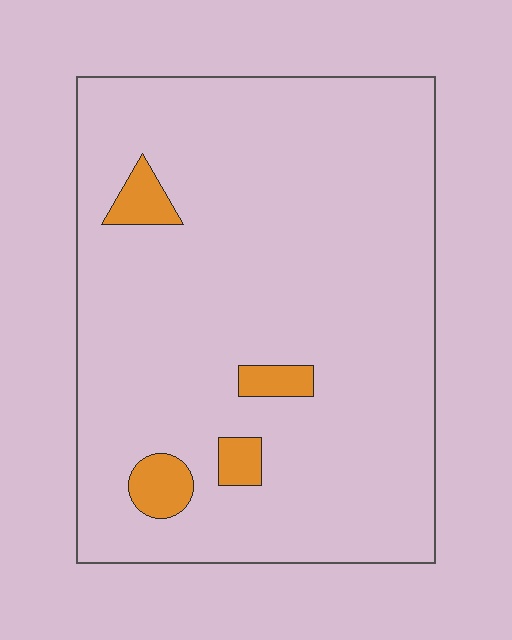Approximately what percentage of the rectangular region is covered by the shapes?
Approximately 5%.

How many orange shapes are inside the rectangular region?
4.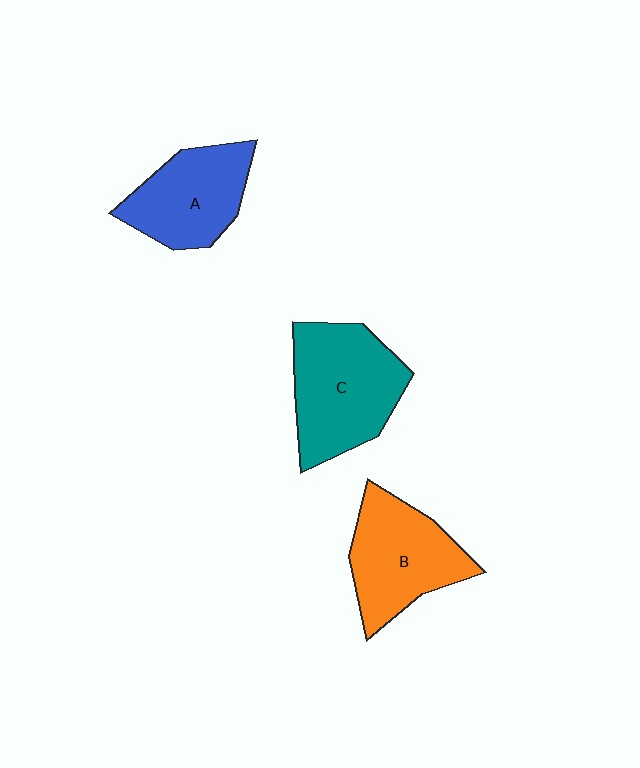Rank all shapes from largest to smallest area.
From largest to smallest: C (teal), B (orange), A (blue).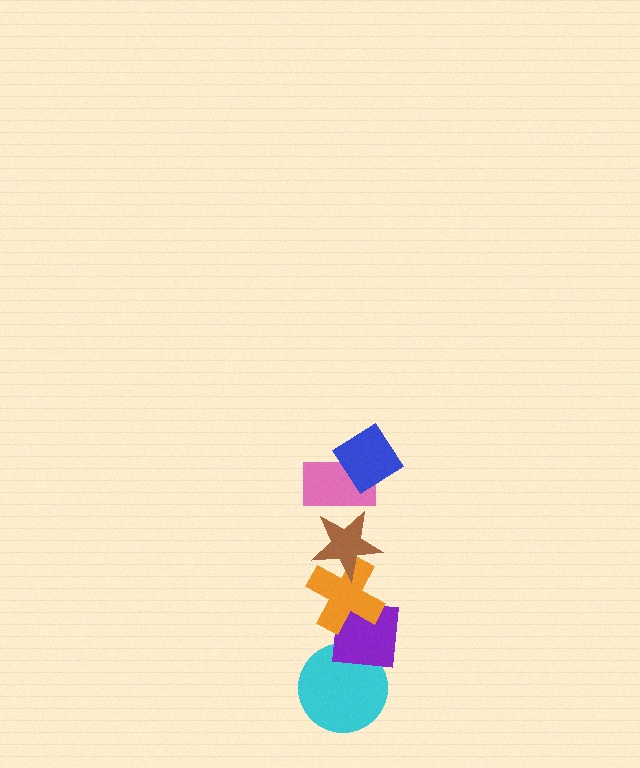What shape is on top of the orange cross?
The brown star is on top of the orange cross.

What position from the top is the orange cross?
The orange cross is 4th from the top.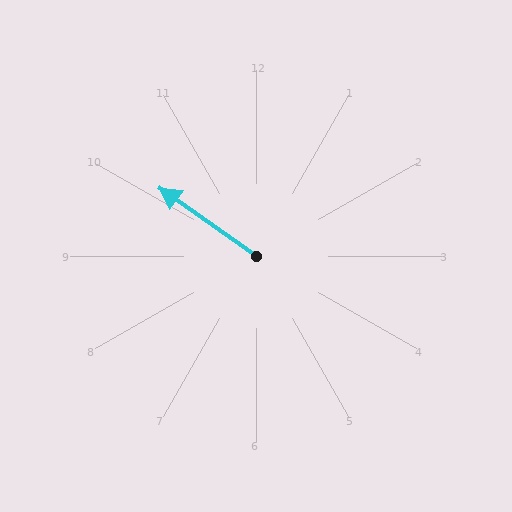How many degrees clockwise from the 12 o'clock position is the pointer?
Approximately 305 degrees.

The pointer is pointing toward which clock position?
Roughly 10 o'clock.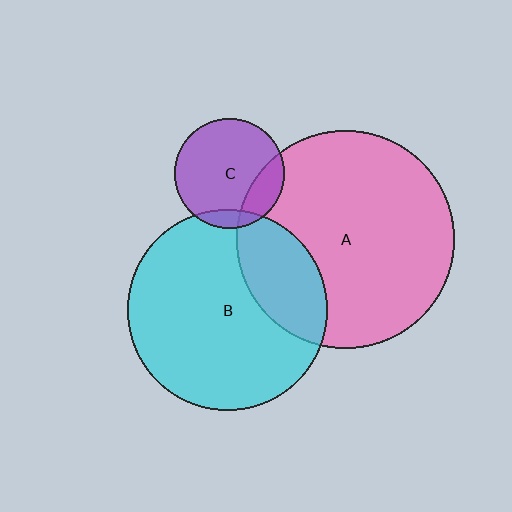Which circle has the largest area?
Circle A (pink).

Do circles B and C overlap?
Yes.